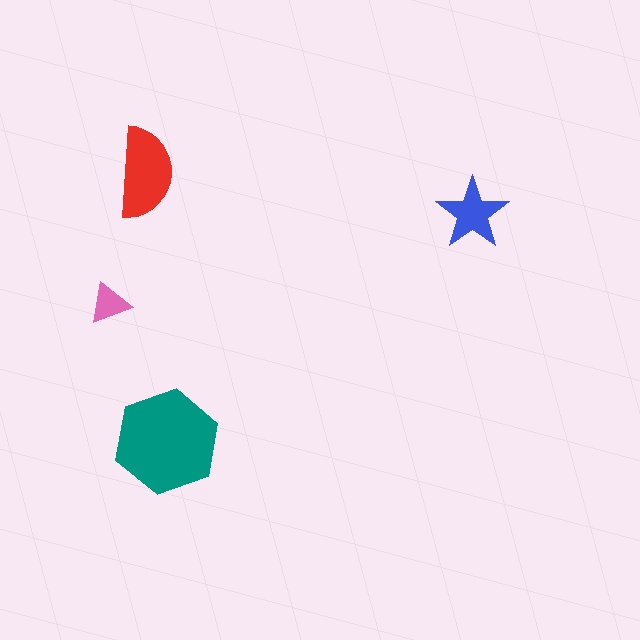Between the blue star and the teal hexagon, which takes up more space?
The teal hexagon.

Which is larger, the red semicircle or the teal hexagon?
The teal hexagon.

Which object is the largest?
The teal hexagon.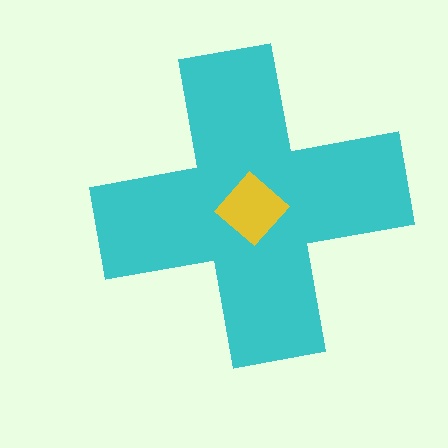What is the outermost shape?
The cyan cross.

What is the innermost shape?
The yellow diamond.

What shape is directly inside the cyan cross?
The yellow diamond.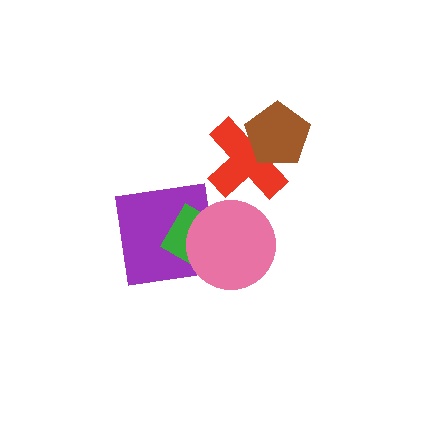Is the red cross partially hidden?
Yes, it is partially covered by another shape.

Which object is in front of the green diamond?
The pink circle is in front of the green diamond.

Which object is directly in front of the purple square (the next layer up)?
The green diamond is directly in front of the purple square.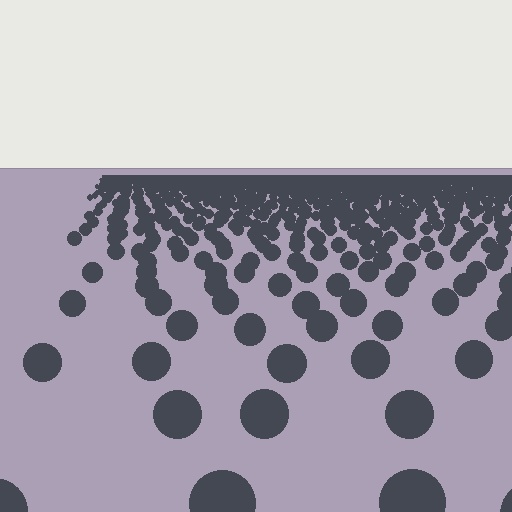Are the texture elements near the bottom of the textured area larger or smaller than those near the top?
Larger. Near the bottom, elements are closer to the viewer and appear at a bigger on-screen size.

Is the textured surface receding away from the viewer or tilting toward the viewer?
The surface is receding away from the viewer. Texture elements get smaller and denser toward the top.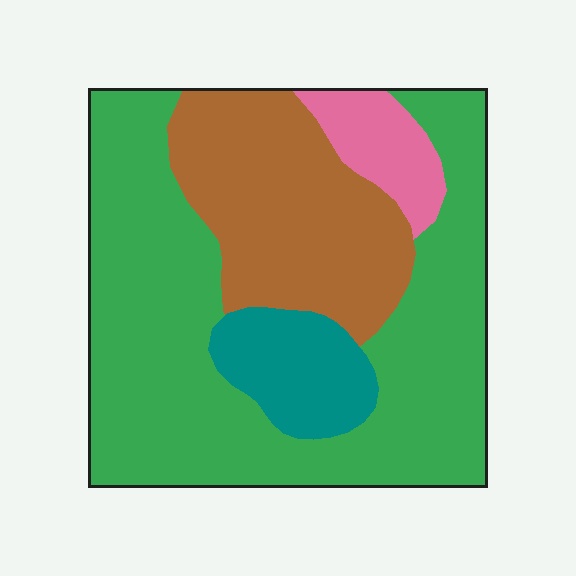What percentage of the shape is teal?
Teal takes up about one tenth (1/10) of the shape.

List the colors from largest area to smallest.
From largest to smallest: green, brown, teal, pink.